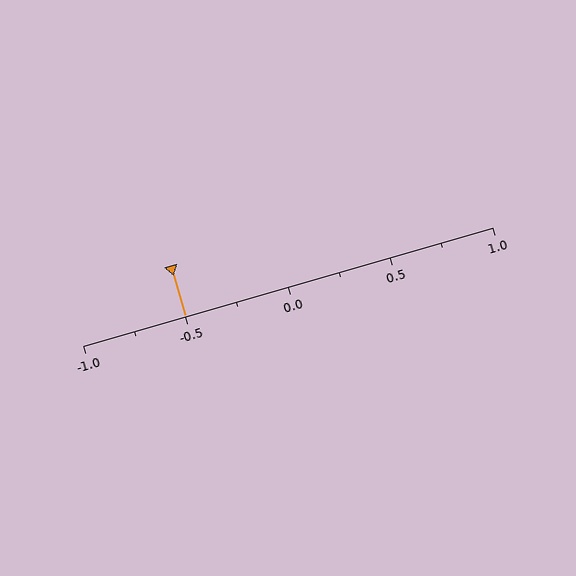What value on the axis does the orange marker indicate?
The marker indicates approximately -0.5.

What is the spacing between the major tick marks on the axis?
The major ticks are spaced 0.5 apart.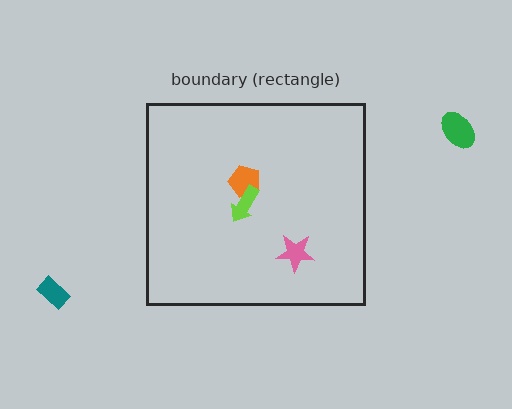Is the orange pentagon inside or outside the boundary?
Inside.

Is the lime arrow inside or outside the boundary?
Inside.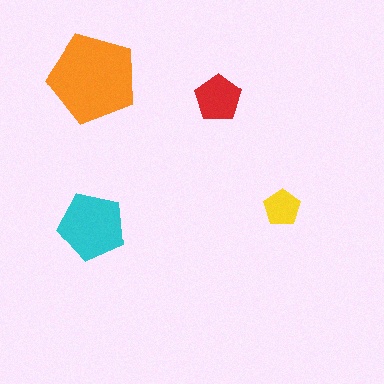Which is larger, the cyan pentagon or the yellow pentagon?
The cyan one.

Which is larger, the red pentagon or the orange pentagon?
The orange one.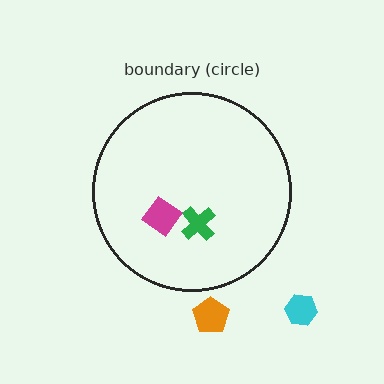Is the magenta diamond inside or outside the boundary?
Inside.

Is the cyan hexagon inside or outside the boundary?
Outside.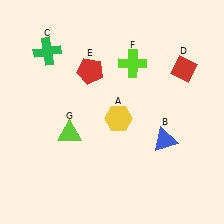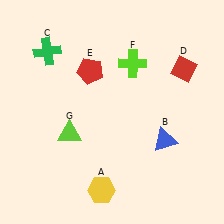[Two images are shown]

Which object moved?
The yellow hexagon (A) moved down.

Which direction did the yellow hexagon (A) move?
The yellow hexagon (A) moved down.